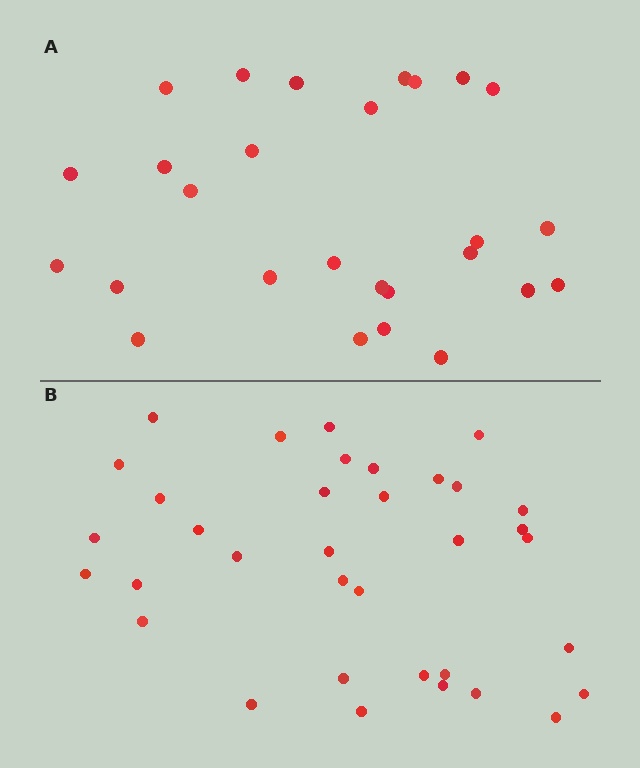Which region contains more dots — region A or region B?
Region B (the bottom region) has more dots.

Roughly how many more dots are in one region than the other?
Region B has roughly 8 or so more dots than region A.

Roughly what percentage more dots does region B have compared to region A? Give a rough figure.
About 30% more.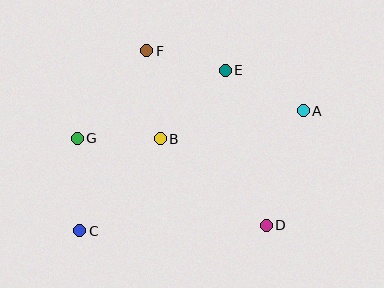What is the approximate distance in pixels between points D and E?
The distance between D and E is approximately 160 pixels.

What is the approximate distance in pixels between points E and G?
The distance between E and G is approximately 163 pixels.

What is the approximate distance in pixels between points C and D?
The distance between C and D is approximately 186 pixels.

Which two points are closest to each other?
Points E and F are closest to each other.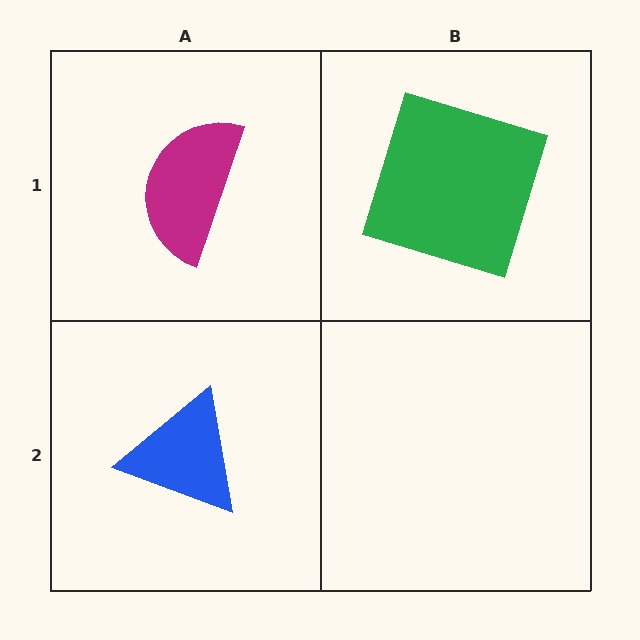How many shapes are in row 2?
1 shape.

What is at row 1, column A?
A magenta semicircle.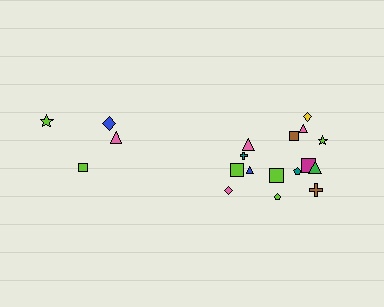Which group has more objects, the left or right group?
The right group.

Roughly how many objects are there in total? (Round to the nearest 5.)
Roughly 20 objects in total.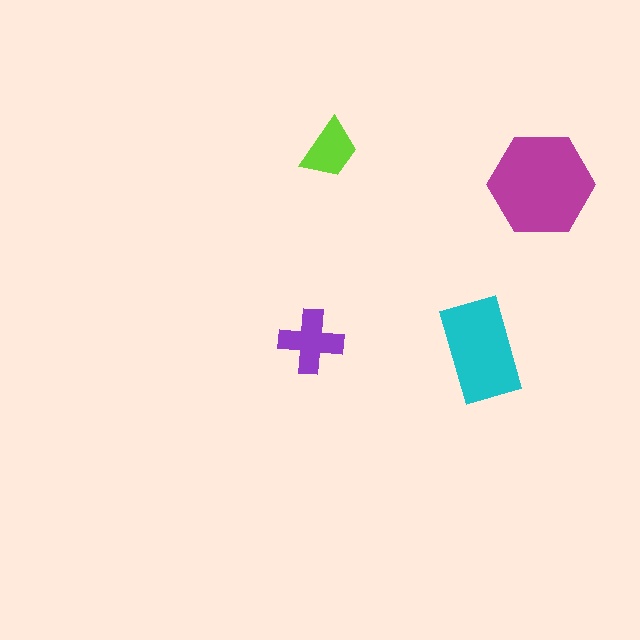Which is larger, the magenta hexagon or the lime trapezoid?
The magenta hexagon.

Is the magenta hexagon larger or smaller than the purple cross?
Larger.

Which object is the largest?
The magenta hexagon.